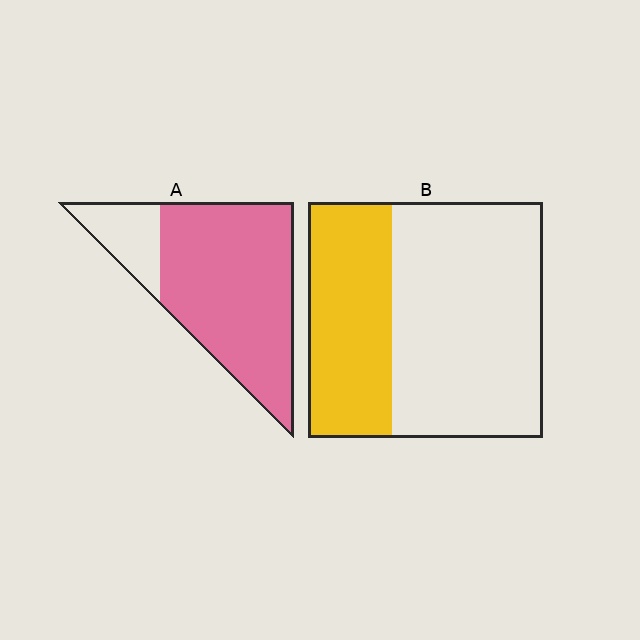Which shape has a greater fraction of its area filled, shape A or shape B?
Shape A.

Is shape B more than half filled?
No.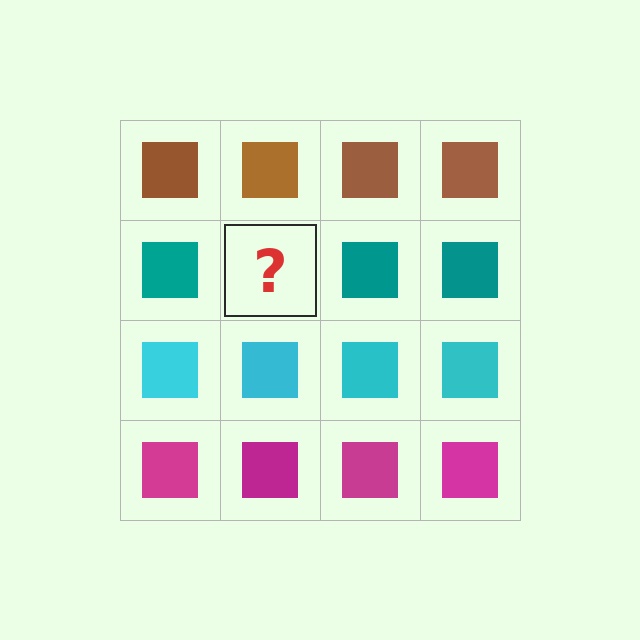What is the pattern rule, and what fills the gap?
The rule is that each row has a consistent color. The gap should be filled with a teal square.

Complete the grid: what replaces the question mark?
The question mark should be replaced with a teal square.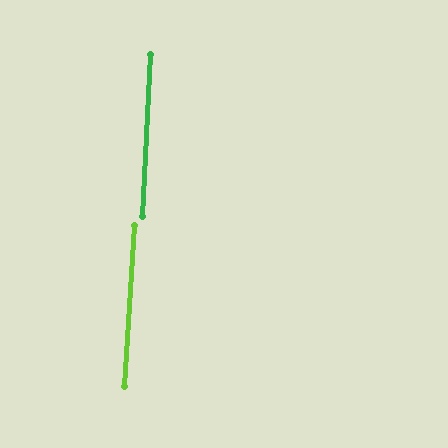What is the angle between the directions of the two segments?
Approximately 1 degree.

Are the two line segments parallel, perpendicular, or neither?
Parallel — their directions differ by only 0.6°.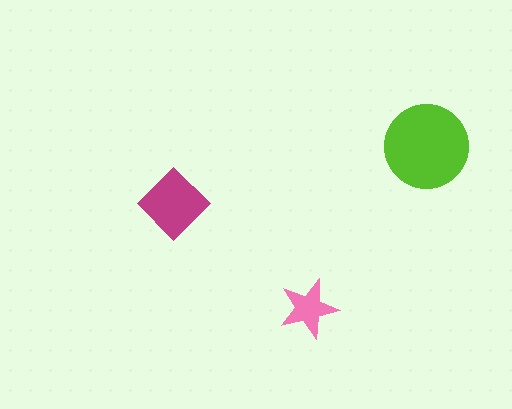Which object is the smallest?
The pink star.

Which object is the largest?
The lime circle.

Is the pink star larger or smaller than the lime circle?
Smaller.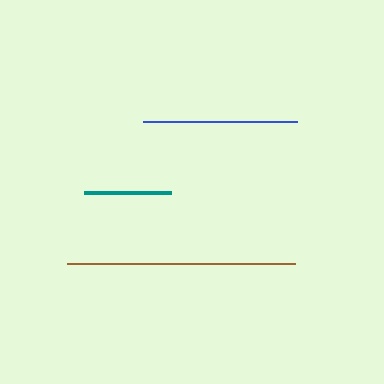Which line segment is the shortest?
The teal line is the shortest at approximately 87 pixels.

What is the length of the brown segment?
The brown segment is approximately 228 pixels long.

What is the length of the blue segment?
The blue segment is approximately 154 pixels long.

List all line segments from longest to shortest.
From longest to shortest: brown, blue, teal.